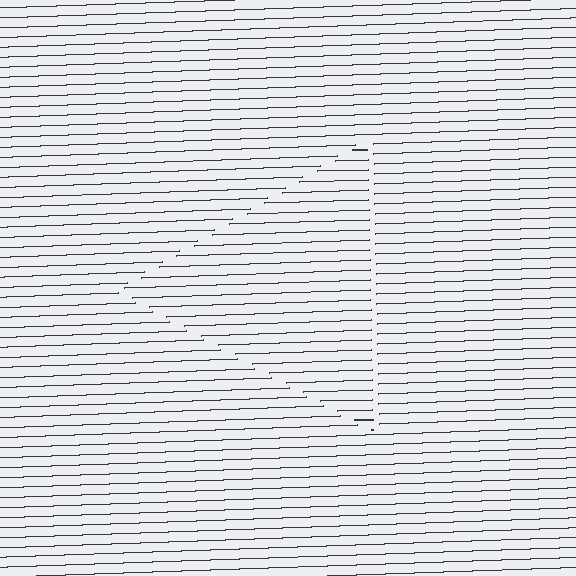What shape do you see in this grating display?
An illusory triangle. The interior of the shape contains the same grating, shifted by half a period — the contour is defined by the phase discontinuity where line-ends from the inner and outer gratings abut.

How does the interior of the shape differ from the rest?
The interior of the shape contains the same grating, shifted by half a period — the contour is defined by the phase discontinuity where line-ends from the inner and outer gratings abut.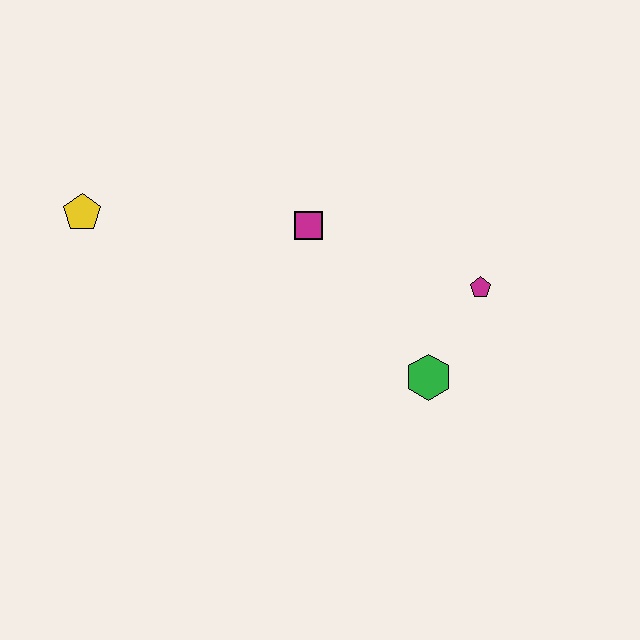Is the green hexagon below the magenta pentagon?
Yes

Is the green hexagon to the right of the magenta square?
Yes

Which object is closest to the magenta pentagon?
The green hexagon is closest to the magenta pentagon.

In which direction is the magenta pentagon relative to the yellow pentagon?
The magenta pentagon is to the right of the yellow pentagon.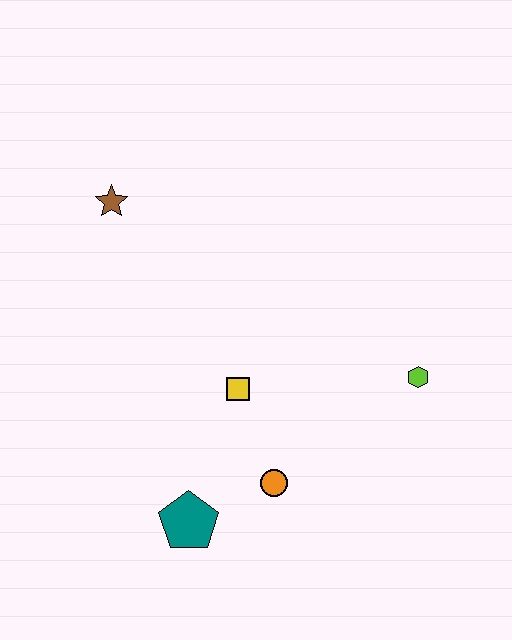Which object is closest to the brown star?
The yellow square is closest to the brown star.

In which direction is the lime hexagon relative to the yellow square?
The lime hexagon is to the right of the yellow square.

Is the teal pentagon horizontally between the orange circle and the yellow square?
No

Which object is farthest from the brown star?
The lime hexagon is farthest from the brown star.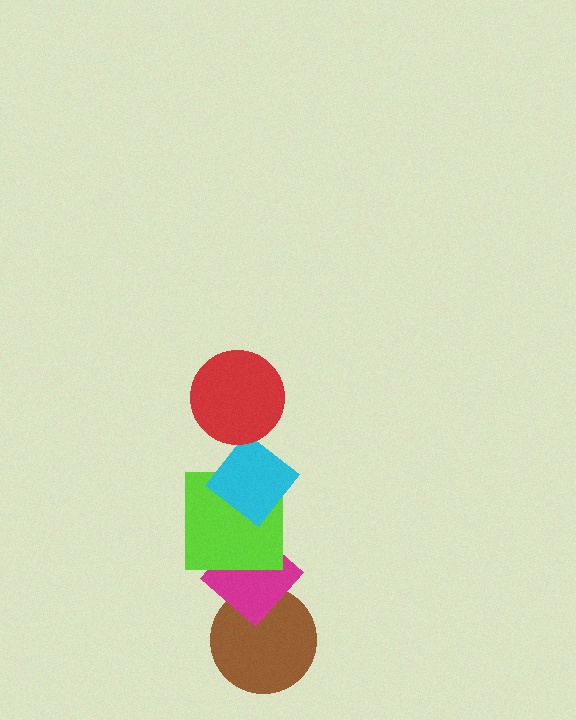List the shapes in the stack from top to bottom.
From top to bottom: the red circle, the cyan diamond, the lime square, the magenta diamond, the brown circle.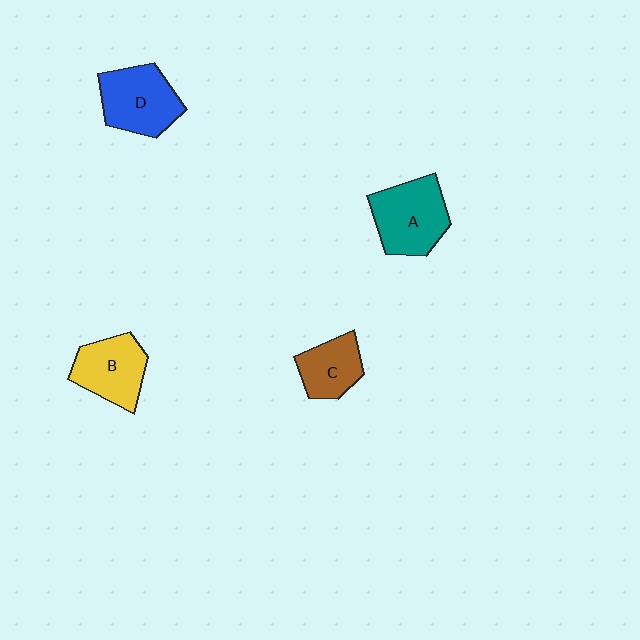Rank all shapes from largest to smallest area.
From largest to smallest: A (teal), D (blue), B (yellow), C (brown).